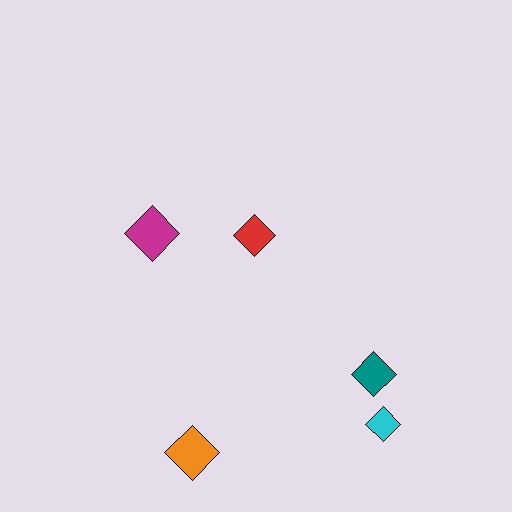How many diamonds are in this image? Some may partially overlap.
There are 5 diamonds.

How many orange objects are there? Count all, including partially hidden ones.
There is 1 orange object.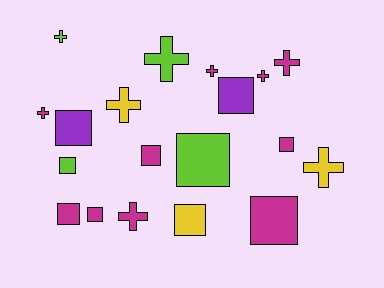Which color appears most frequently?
Magenta, with 10 objects.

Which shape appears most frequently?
Square, with 10 objects.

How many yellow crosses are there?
There are 2 yellow crosses.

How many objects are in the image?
There are 19 objects.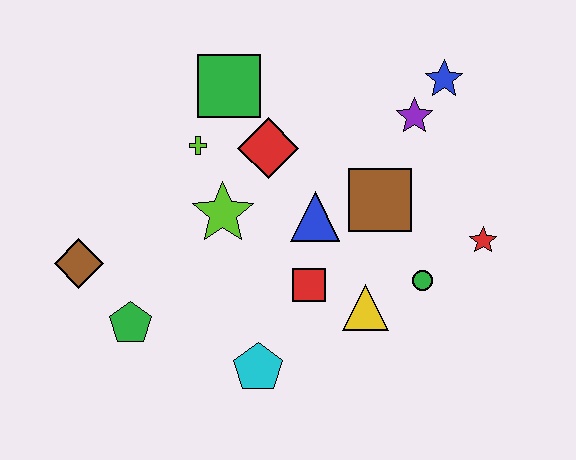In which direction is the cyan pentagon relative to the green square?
The cyan pentagon is below the green square.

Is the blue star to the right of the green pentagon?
Yes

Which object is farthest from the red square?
The blue star is farthest from the red square.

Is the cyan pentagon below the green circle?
Yes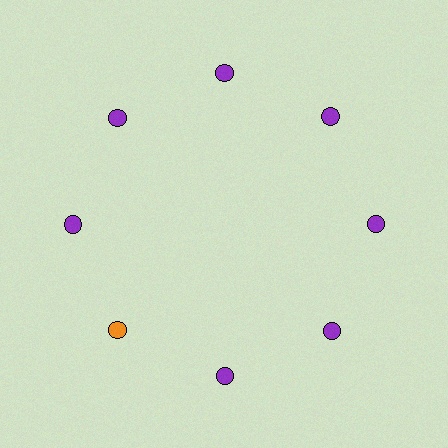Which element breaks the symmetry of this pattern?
The orange circle at roughly the 8 o'clock position breaks the symmetry. All other shapes are purple circles.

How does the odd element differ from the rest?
It has a different color: orange instead of purple.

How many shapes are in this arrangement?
There are 8 shapes arranged in a ring pattern.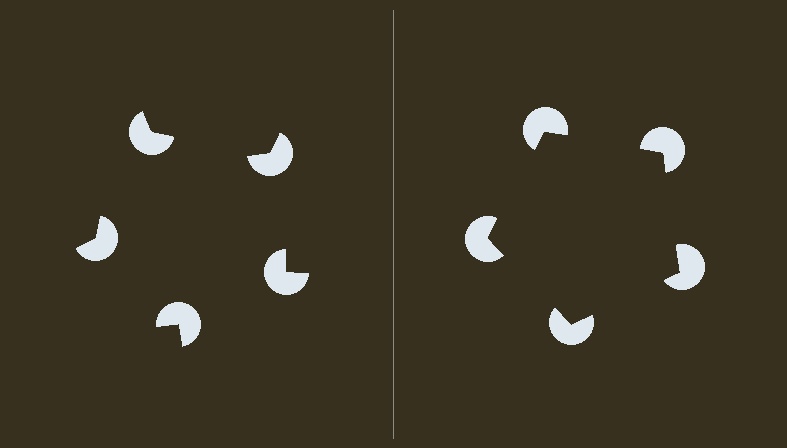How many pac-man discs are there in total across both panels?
10 — 5 on each side.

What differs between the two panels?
The pac-man discs are positioned identically on both sides; only the wedge orientations differ. On the right they align to a pentagon; on the left they are misaligned.